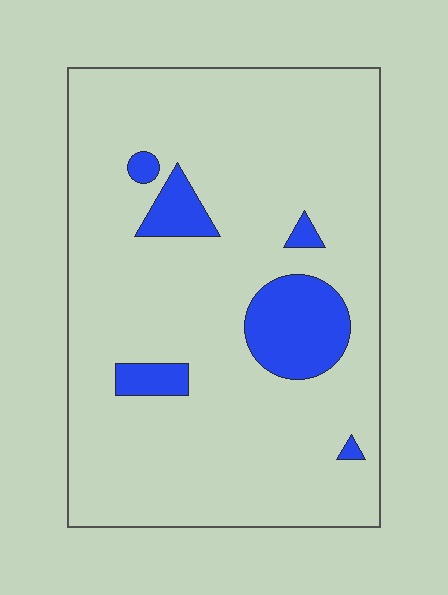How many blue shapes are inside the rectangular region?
6.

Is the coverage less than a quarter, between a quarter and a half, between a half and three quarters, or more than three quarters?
Less than a quarter.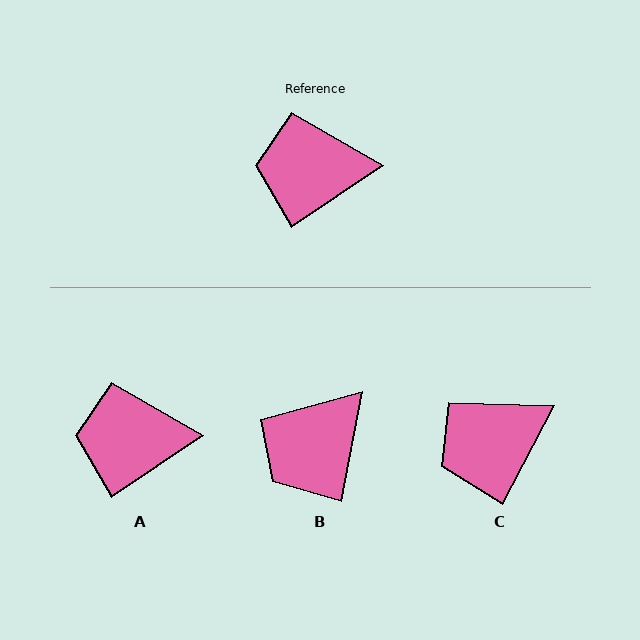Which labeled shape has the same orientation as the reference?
A.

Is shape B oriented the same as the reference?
No, it is off by about 45 degrees.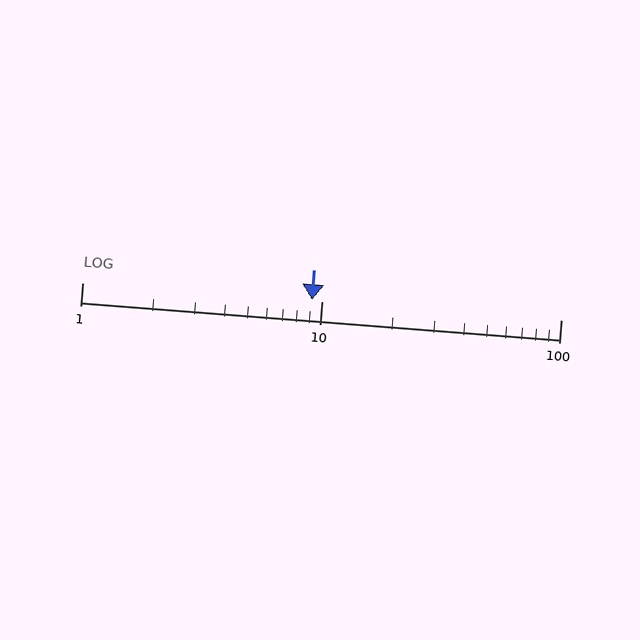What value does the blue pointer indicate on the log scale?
The pointer indicates approximately 9.1.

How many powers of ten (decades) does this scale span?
The scale spans 2 decades, from 1 to 100.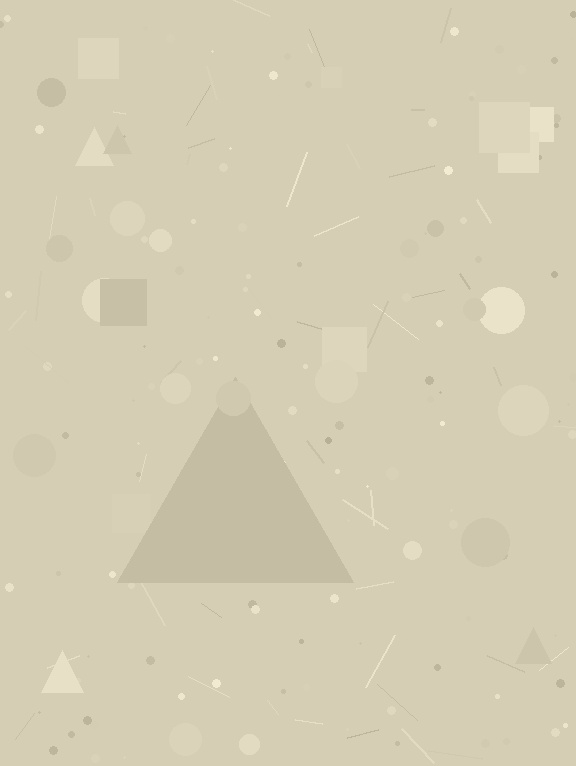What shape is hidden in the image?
A triangle is hidden in the image.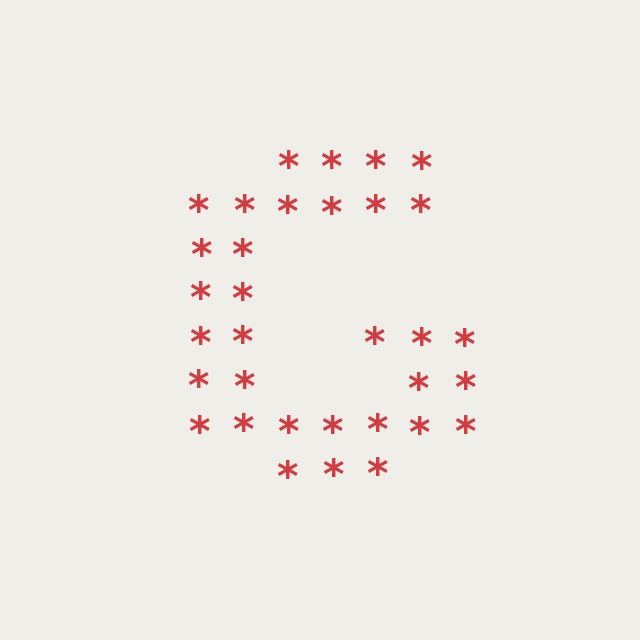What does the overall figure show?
The overall figure shows the letter G.